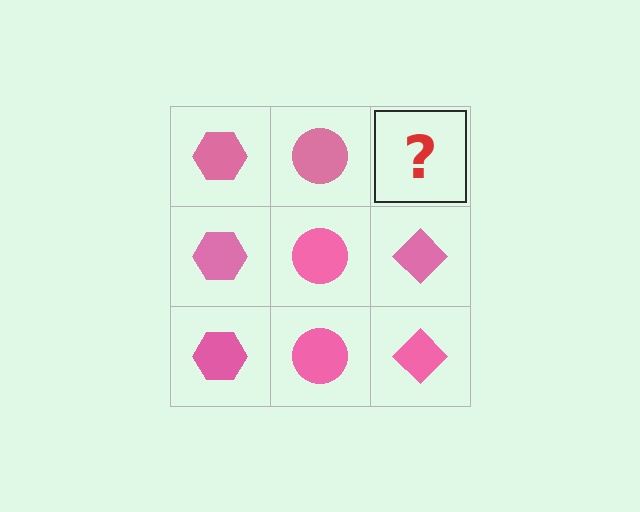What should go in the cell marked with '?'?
The missing cell should contain a pink diamond.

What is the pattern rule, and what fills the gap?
The rule is that each column has a consistent shape. The gap should be filled with a pink diamond.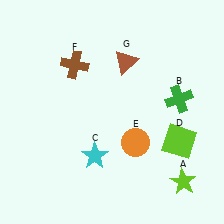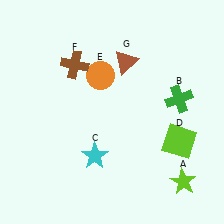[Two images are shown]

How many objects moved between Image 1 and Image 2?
1 object moved between the two images.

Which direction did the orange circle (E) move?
The orange circle (E) moved up.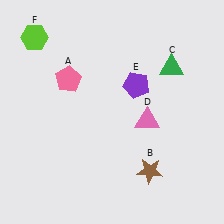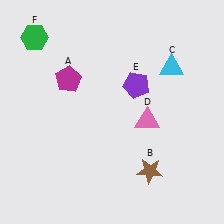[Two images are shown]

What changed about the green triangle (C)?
In Image 1, C is green. In Image 2, it changed to cyan.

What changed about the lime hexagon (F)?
In Image 1, F is lime. In Image 2, it changed to green.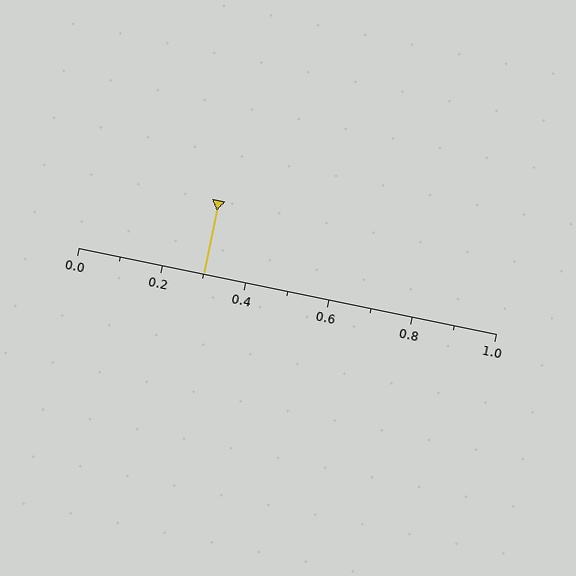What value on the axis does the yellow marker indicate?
The marker indicates approximately 0.3.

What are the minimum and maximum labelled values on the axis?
The axis runs from 0.0 to 1.0.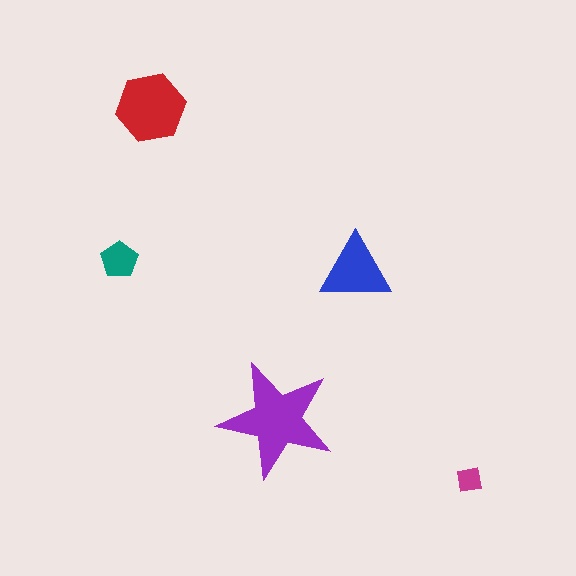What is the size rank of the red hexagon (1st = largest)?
2nd.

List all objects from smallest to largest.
The magenta square, the teal pentagon, the blue triangle, the red hexagon, the purple star.